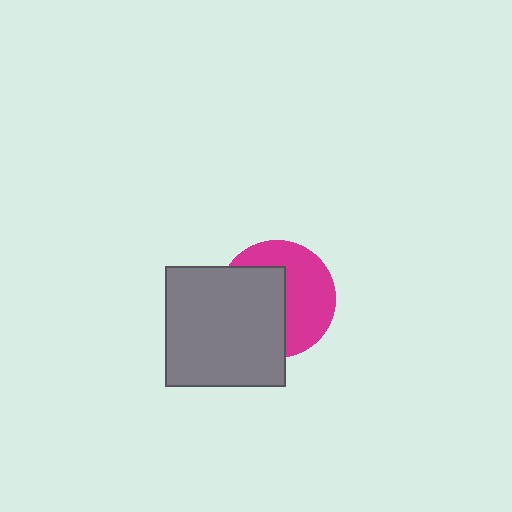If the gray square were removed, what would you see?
You would see the complete magenta circle.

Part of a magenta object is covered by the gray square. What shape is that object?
It is a circle.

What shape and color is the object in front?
The object in front is a gray square.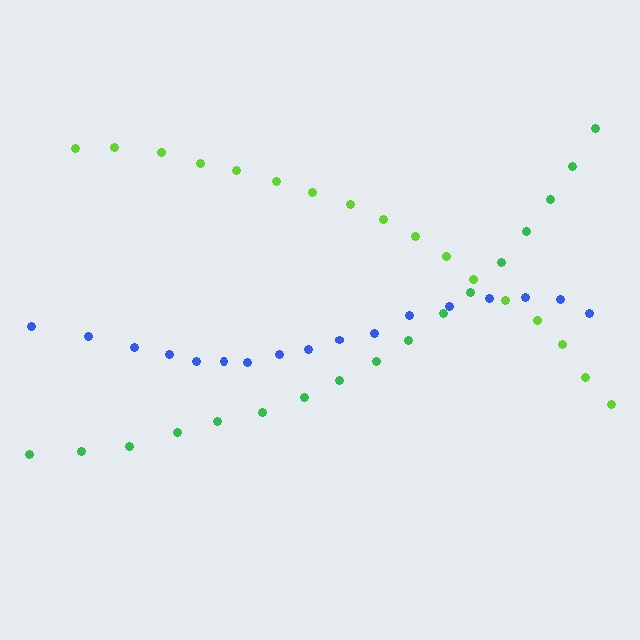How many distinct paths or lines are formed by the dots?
There are 3 distinct paths.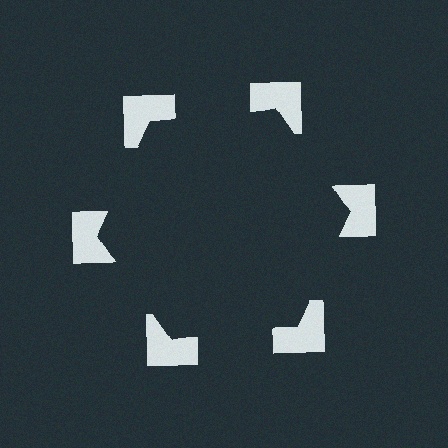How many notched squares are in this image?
There are 6 — one at each vertex of the illusory hexagon.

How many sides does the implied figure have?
6 sides.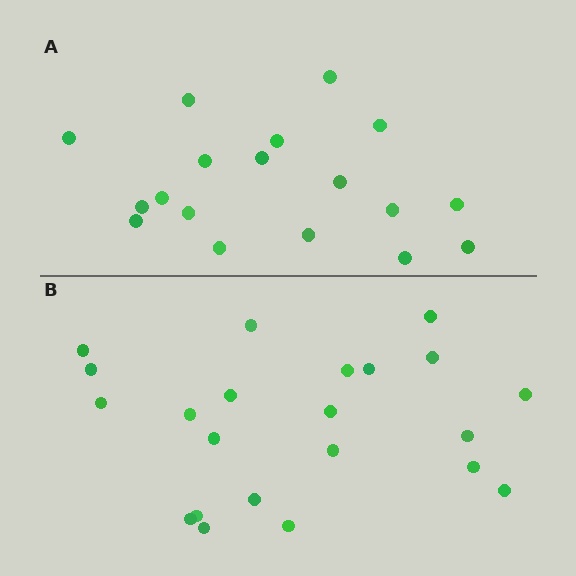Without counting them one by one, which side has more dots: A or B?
Region B (the bottom region) has more dots.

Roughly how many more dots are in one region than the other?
Region B has about 4 more dots than region A.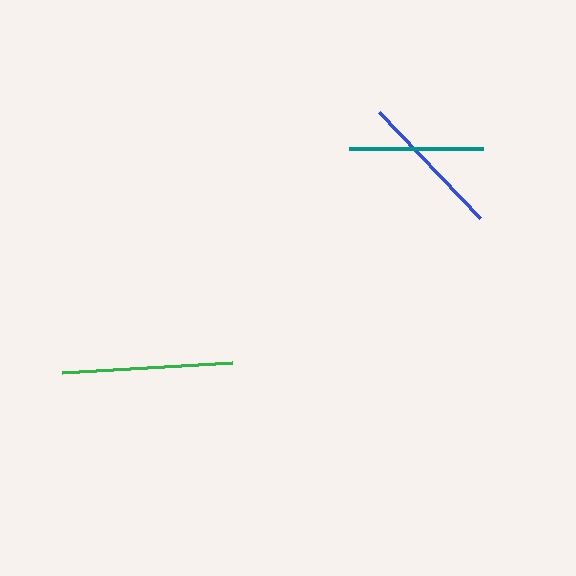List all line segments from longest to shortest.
From longest to shortest: green, blue, teal.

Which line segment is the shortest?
The teal line is the shortest at approximately 134 pixels.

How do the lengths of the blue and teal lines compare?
The blue and teal lines are approximately the same length.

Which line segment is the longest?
The green line is the longest at approximately 170 pixels.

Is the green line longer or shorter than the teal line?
The green line is longer than the teal line.